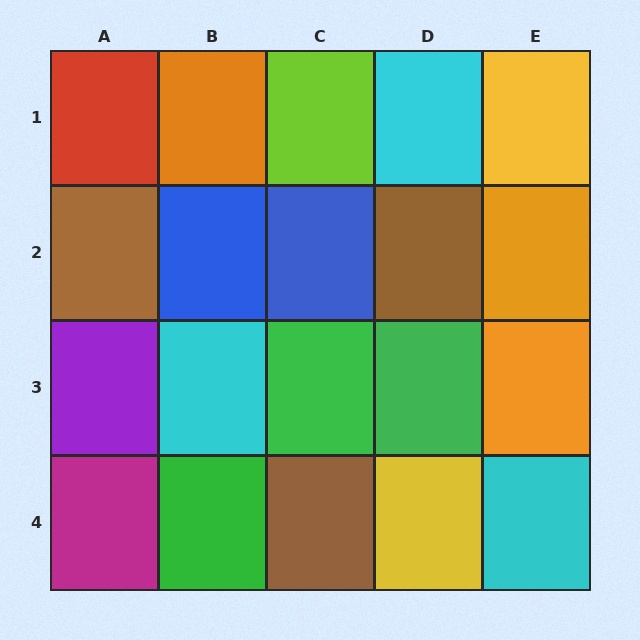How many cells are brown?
3 cells are brown.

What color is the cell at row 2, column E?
Orange.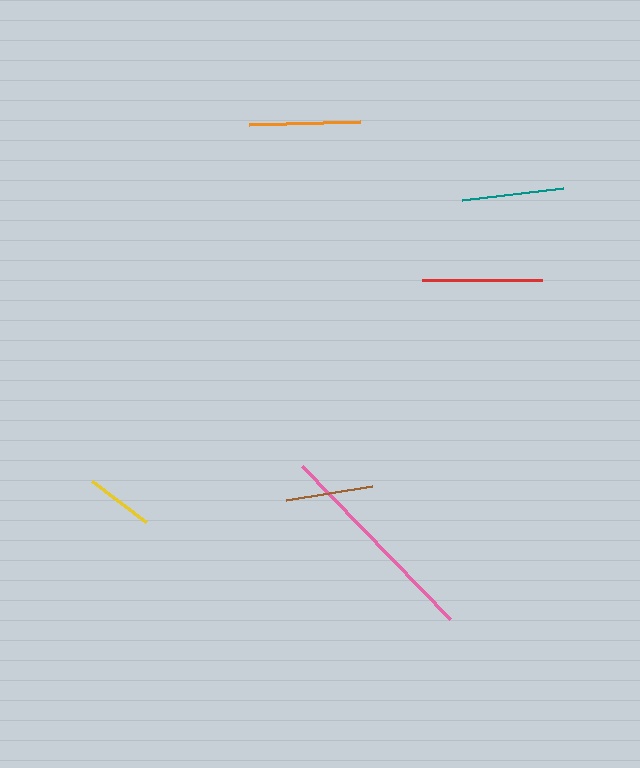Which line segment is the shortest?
The yellow line is the shortest at approximately 69 pixels.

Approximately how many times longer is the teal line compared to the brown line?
The teal line is approximately 1.2 times the length of the brown line.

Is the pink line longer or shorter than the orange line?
The pink line is longer than the orange line.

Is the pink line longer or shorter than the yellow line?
The pink line is longer than the yellow line.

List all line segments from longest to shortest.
From longest to shortest: pink, red, orange, teal, brown, yellow.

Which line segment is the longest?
The pink line is the longest at approximately 214 pixels.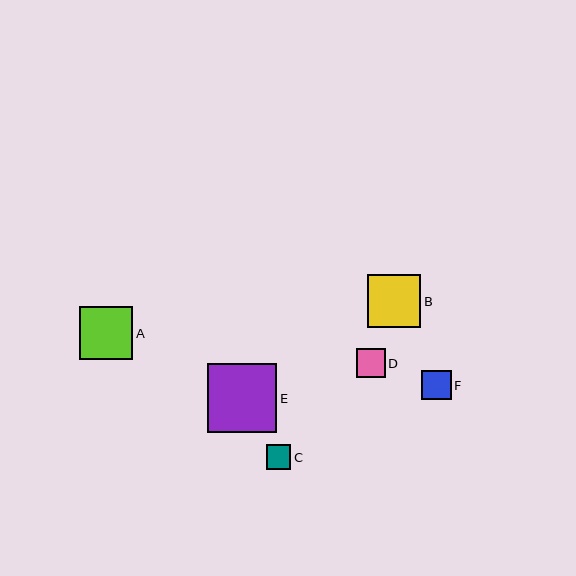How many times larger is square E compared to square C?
Square E is approximately 2.8 times the size of square C.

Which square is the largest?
Square E is the largest with a size of approximately 69 pixels.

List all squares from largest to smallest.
From largest to smallest: E, A, B, F, D, C.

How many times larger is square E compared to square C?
Square E is approximately 2.8 times the size of square C.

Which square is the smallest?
Square C is the smallest with a size of approximately 25 pixels.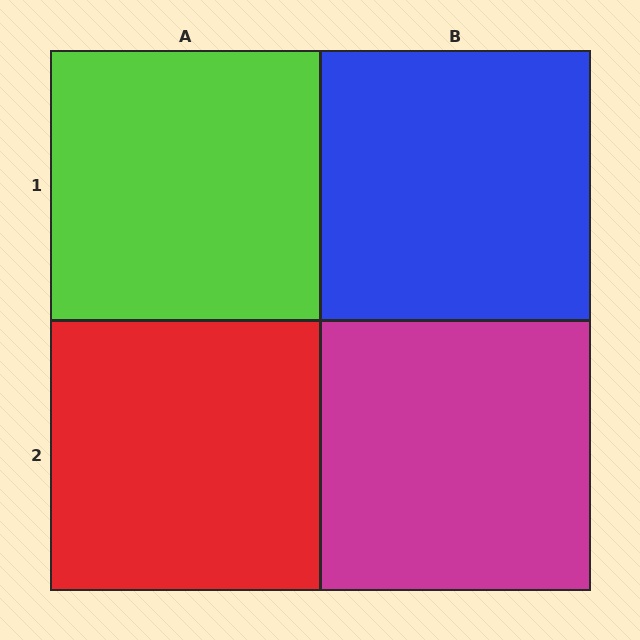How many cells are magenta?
1 cell is magenta.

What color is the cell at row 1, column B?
Blue.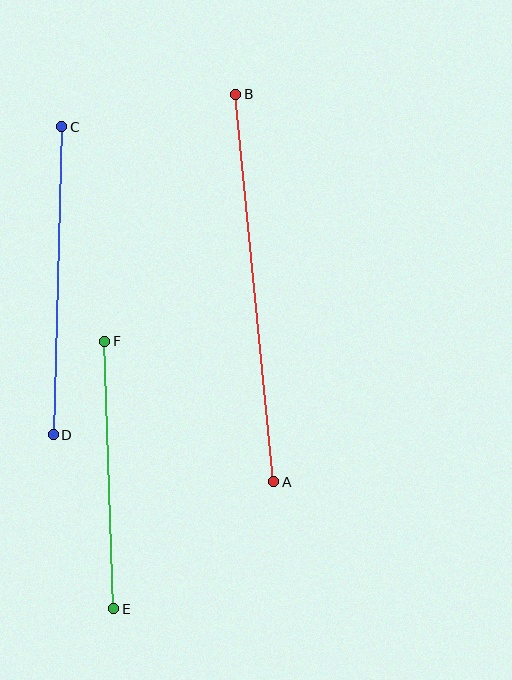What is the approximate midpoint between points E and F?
The midpoint is at approximately (109, 475) pixels.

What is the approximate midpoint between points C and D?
The midpoint is at approximately (57, 281) pixels.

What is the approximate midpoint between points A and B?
The midpoint is at approximately (255, 288) pixels.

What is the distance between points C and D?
The distance is approximately 308 pixels.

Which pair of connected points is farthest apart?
Points A and B are farthest apart.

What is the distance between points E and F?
The distance is approximately 268 pixels.